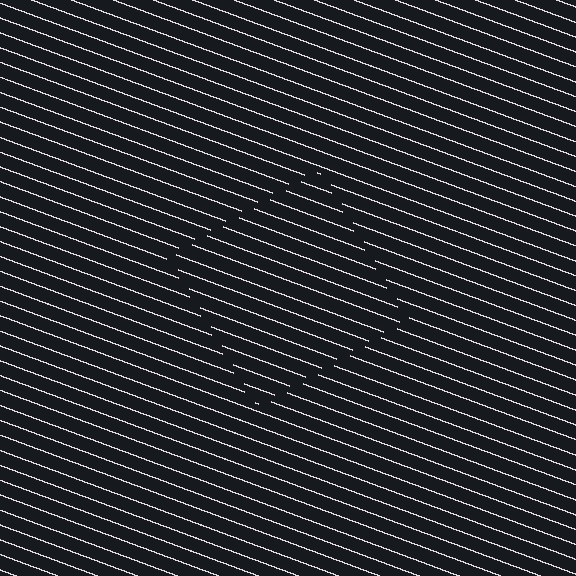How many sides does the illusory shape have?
4 sides — the line-ends trace a square.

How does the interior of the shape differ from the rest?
The interior of the shape contains the same grating, shifted by half a period — the contour is defined by the phase discontinuity where line-ends from the inner and outer gratings abut.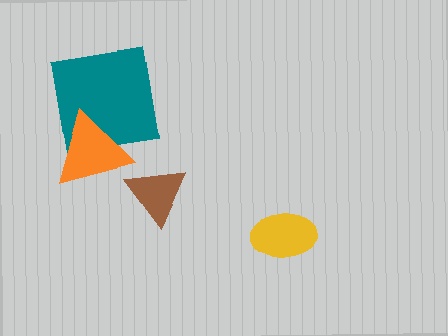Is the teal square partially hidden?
Yes, it is partially covered by another shape.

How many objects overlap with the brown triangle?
0 objects overlap with the brown triangle.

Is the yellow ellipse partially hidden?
No, no other shape covers it.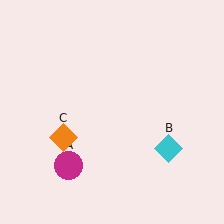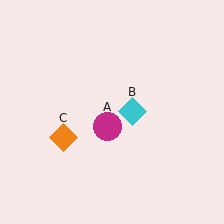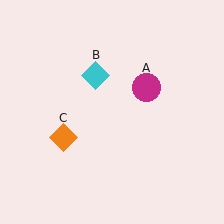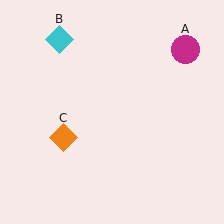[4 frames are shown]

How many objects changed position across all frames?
2 objects changed position: magenta circle (object A), cyan diamond (object B).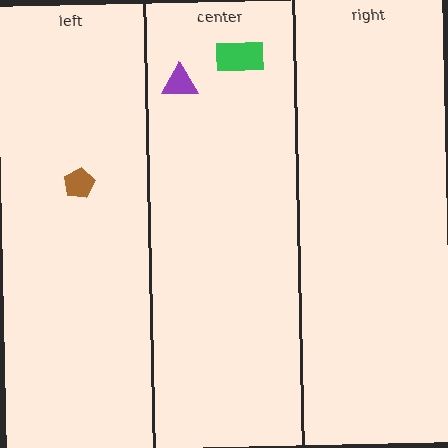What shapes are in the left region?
The brown pentagon.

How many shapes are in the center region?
2.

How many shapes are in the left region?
1.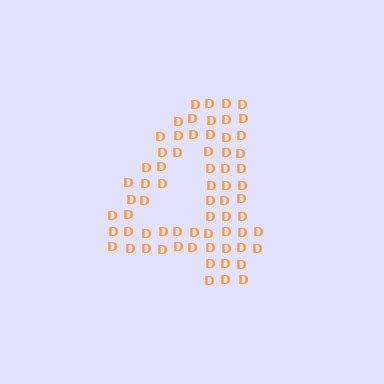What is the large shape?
The large shape is the digit 4.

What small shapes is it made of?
It is made of small letter D's.